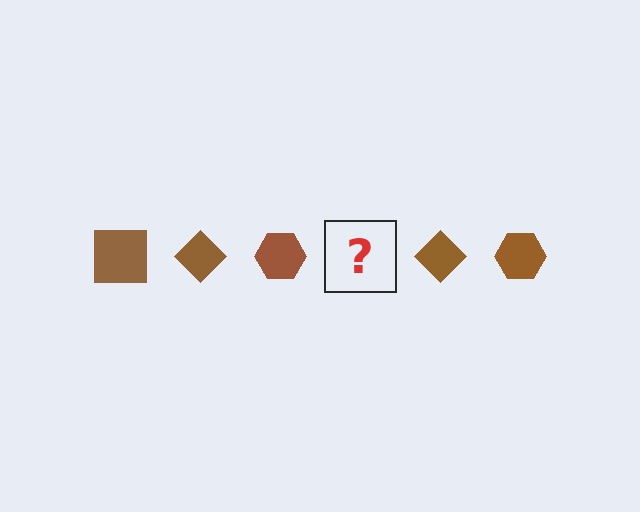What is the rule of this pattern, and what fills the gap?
The rule is that the pattern cycles through square, diamond, hexagon shapes in brown. The gap should be filled with a brown square.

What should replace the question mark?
The question mark should be replaced with a brown square.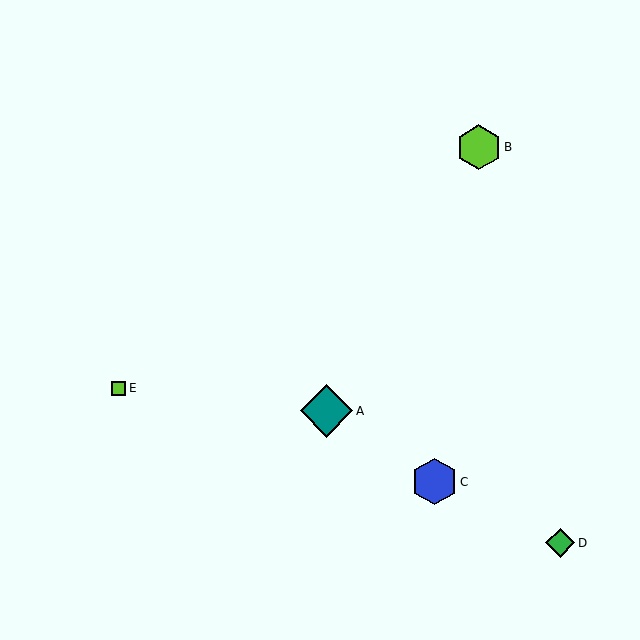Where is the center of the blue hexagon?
The center of the blue hexagon is at (434, 482).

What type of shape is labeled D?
Shape D is a green diamond.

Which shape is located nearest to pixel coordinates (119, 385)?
The lime square (labeled E) at (119, 389) is nearest to that location.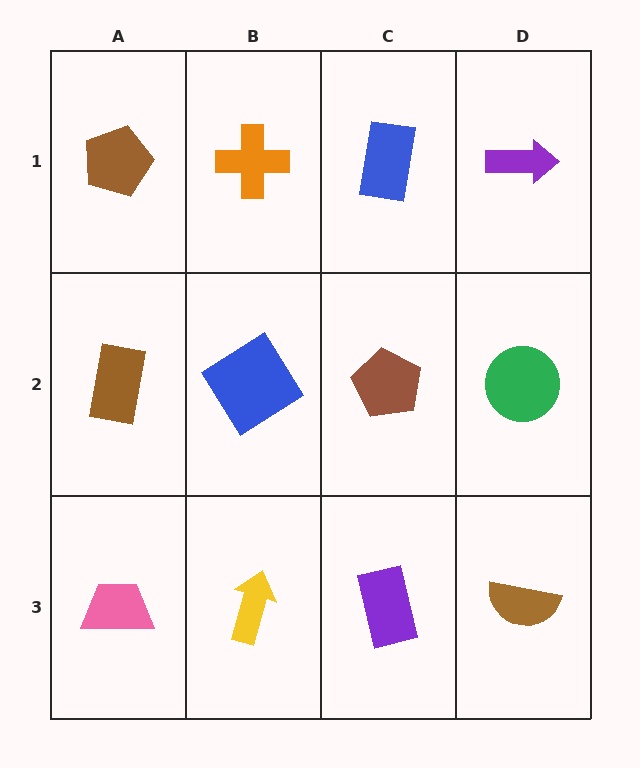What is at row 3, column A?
A pink trapezoid.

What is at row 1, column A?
A brown pentagon.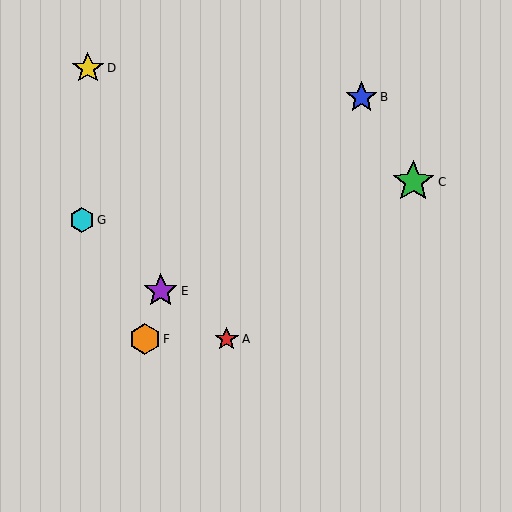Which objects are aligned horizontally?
Objects A, F are aligned horizontally.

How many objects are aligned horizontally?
2 objects (A, F) are aligned horizontally.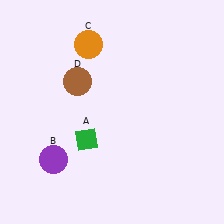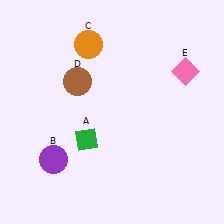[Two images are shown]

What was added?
A pink diamond (E) was added in Image 2.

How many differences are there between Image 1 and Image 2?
There is 1 difference between the two images.